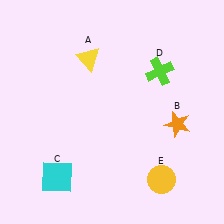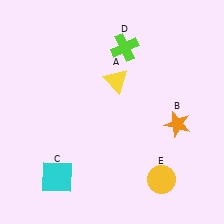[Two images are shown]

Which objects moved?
The objects that moved are: the yellow triangle (A), the lime cross (D).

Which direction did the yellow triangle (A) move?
The yellow triangle (A) moved right.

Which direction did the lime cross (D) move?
The lime cross (D) moved left.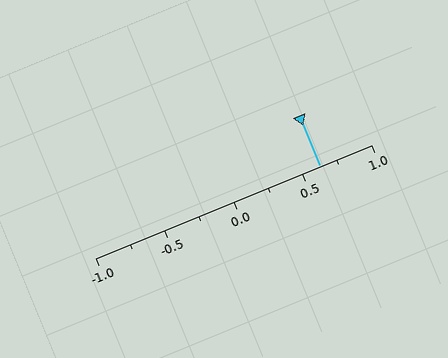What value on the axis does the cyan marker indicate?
The marker indicates approximately 0.62.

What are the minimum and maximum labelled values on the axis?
The axis runs from -1.0 to 1.0.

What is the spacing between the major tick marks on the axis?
The major ticks are spaced 0.5 apart.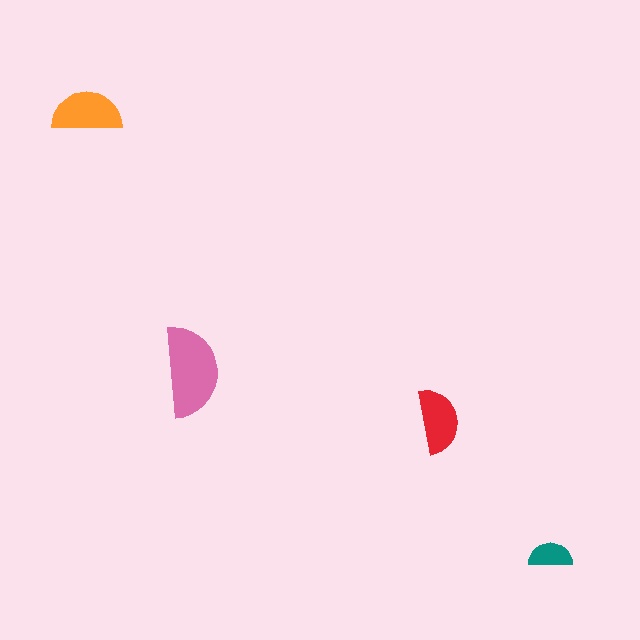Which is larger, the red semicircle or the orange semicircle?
The orange one.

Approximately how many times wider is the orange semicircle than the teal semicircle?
About 1.5 times wider.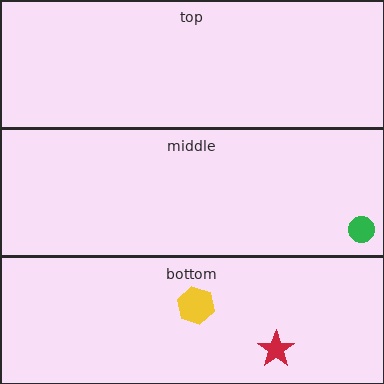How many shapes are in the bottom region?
2.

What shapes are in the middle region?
The green circle.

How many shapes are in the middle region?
1.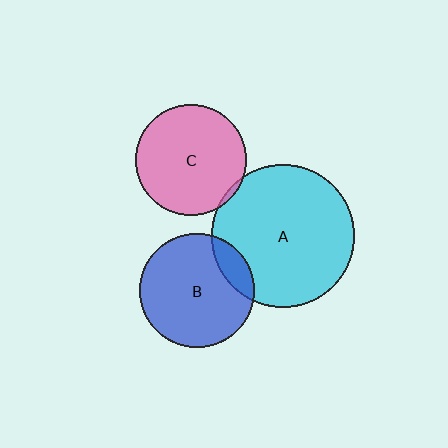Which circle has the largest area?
Circle A (cyan).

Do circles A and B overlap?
Yes.